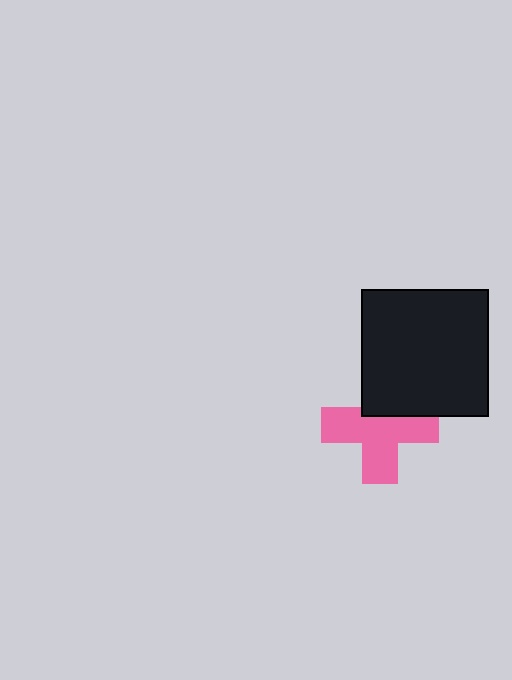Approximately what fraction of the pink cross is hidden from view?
Roughly 31% of the pink cross is hidden behind the black rectangle.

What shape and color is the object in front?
The object in front is a black rectangle.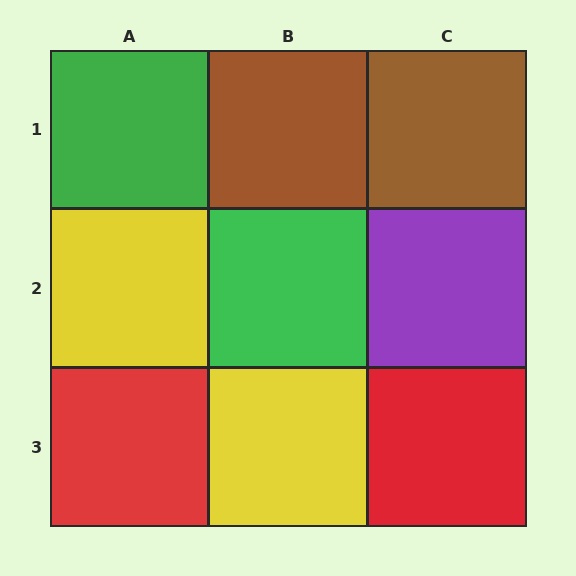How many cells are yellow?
2 cells are yellow.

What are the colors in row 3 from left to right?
Red, yellow, red.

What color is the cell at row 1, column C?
Brown.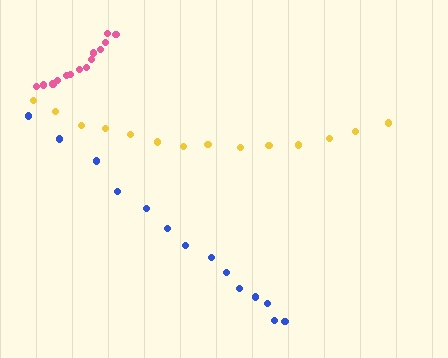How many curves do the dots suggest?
There are 3 distinct paths.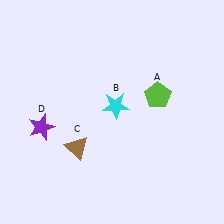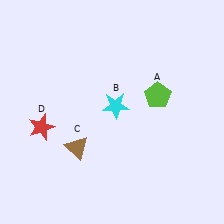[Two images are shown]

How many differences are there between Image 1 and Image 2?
There is 1 difference between the two images.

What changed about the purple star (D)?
In Image 1, D is purple. In Image 2, it changed to red.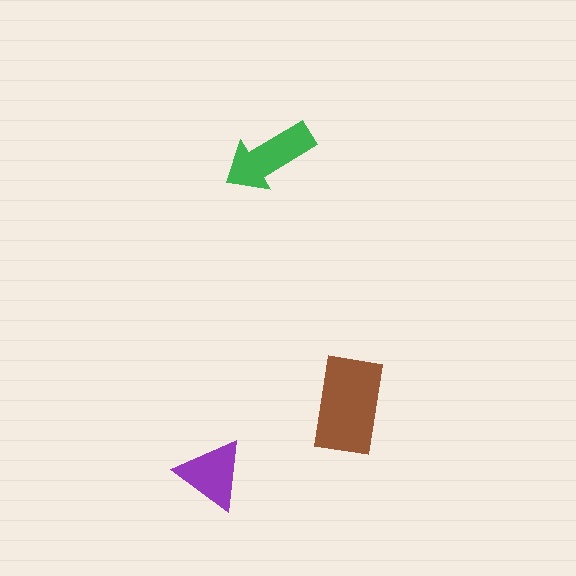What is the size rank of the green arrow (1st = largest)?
2nd.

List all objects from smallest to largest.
The purple triangle, the green arrow, the brown rectangle.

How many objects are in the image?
There are 3 objects in the image.